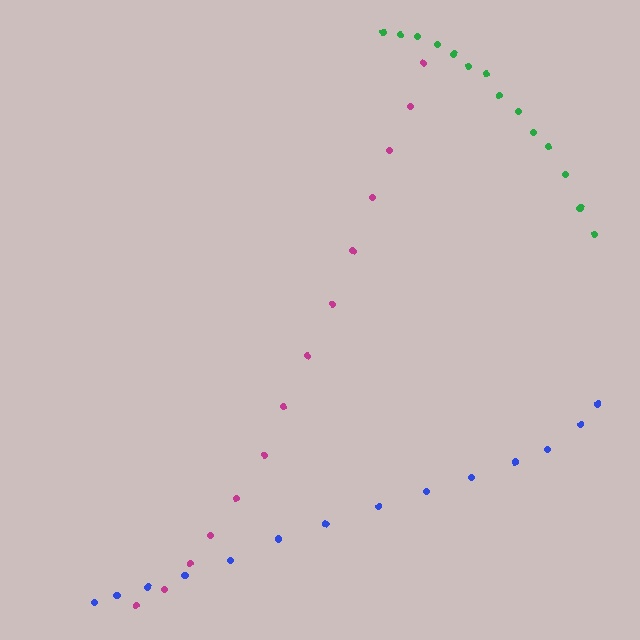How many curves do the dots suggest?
There are 3 distinct paths.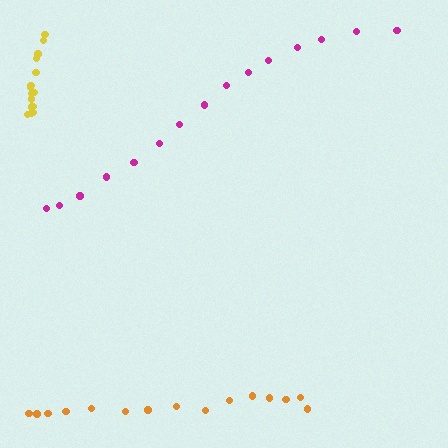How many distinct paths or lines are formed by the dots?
There are 3 distinct paths.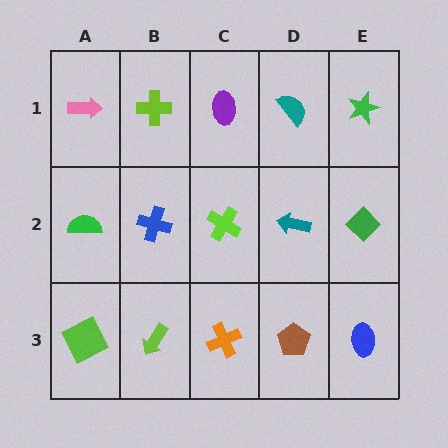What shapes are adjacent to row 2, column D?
A teal semicircle (row 1, column D), a brown pentagon (row 3, column D), a lime cross (row 2, column C), a green diamond (row 2, column E).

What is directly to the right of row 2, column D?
A green diamond.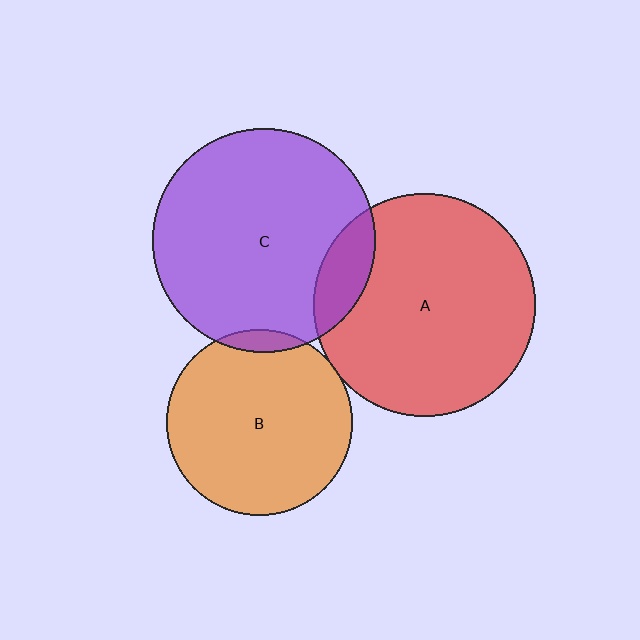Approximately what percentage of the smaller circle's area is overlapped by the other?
Approximately 5%.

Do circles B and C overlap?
Yes.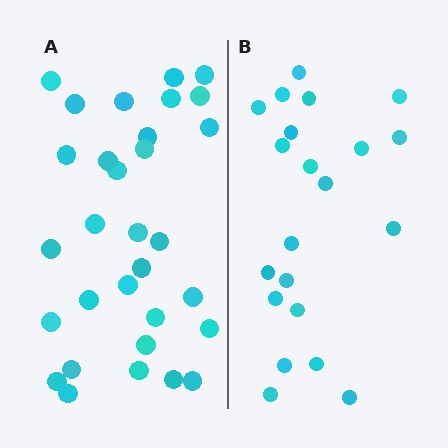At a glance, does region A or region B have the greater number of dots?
Region A (the left region) has more dots.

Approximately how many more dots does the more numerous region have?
Region A has roughly 10 or so more dots than region B.